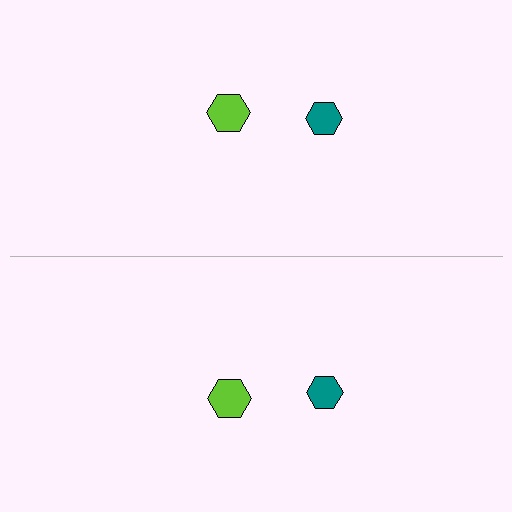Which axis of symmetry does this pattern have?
The pattern has a horizontal axis of symmetry running through the center of the image.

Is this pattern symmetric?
Yes, this pattern has bilateral (reflection) symmetry.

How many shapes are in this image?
There are 4 shapes in this image.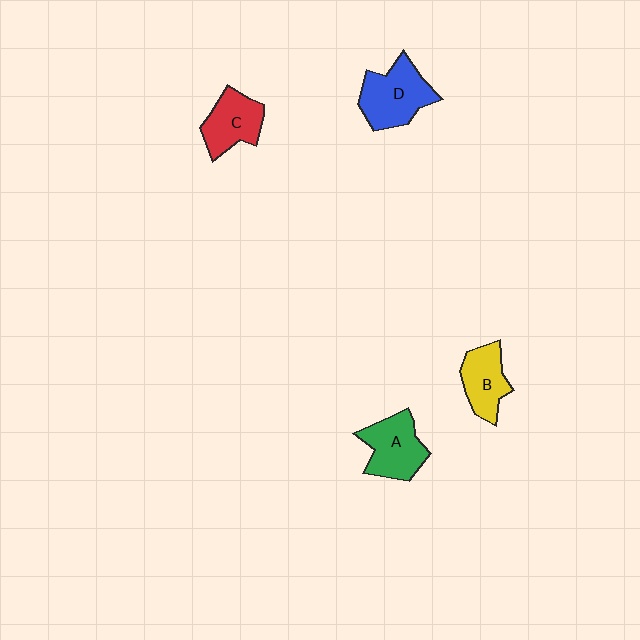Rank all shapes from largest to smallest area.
From largest to smallest: D (blue), A (green), C (red), B (yellow).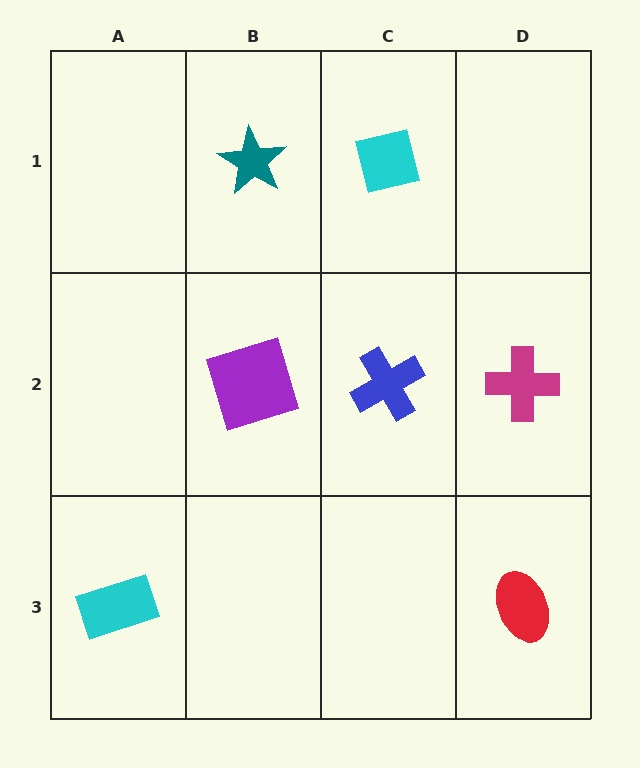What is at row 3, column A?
A cyan rectangle.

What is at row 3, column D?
A red ellipse.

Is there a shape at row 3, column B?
No, that cell is empty.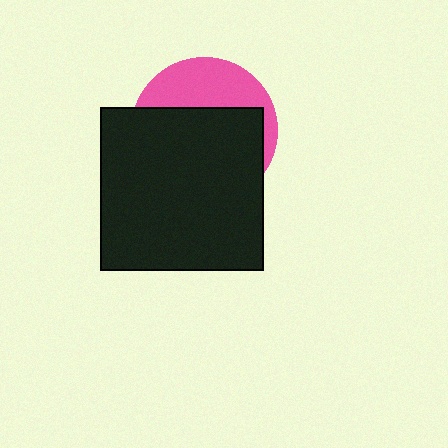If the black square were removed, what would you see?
You would see the complete pink circle.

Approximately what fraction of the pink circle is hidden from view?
Roughly 65% of the pink circle is hidden behind the black square.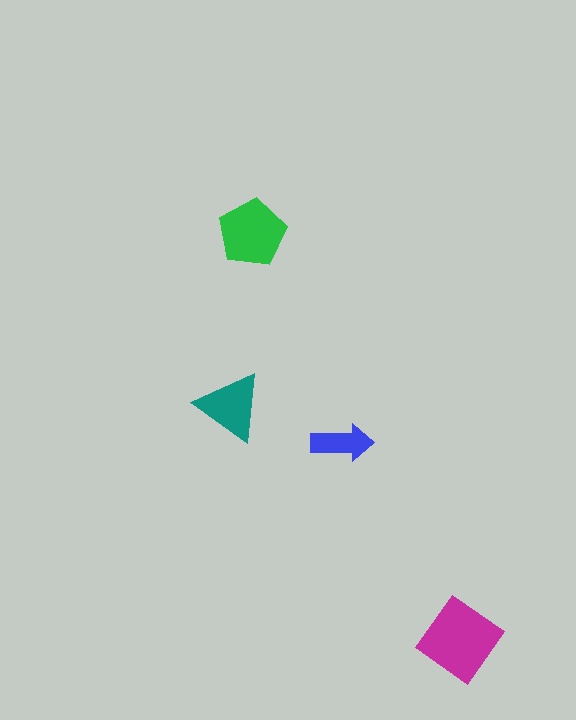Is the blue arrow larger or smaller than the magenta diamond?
Smaller.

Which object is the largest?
The magenta diamond.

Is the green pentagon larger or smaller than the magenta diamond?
Smaller.